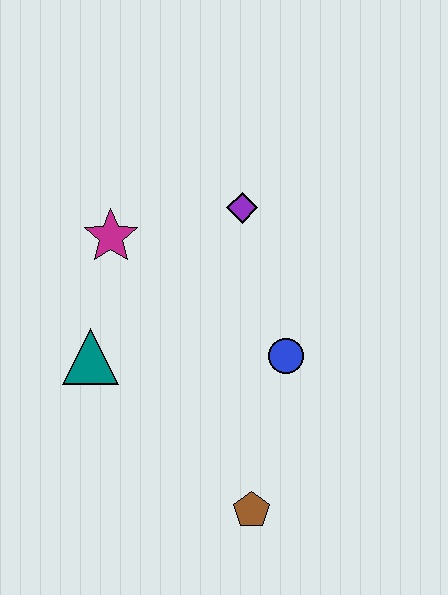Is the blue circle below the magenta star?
Yes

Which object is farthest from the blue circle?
The magenta star is farthest from the blue circle.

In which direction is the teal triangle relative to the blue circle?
The teal triangle is to the left of the blue circle.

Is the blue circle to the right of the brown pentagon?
Yes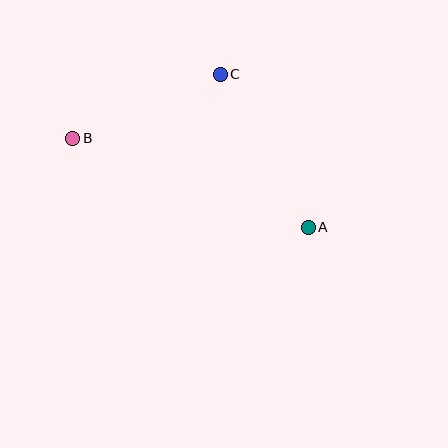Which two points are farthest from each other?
Points A and B are farthest from each other.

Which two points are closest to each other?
Points B and C are closest to each other.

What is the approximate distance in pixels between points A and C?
The distance between A and C is approximately 176 pixels.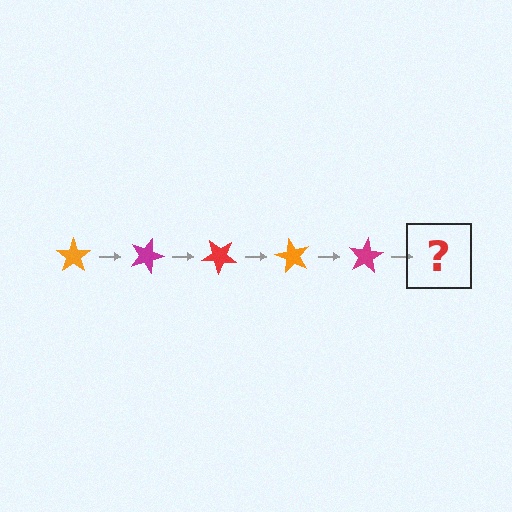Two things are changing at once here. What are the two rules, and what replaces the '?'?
The two rules are that it rotates 20 degrees each step and the color cycles through orange, magenta, and red. The '?' should be a red star, rotated 100 degrees from the start.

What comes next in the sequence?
The next element should be a red star, rotated 100 degrees from the start.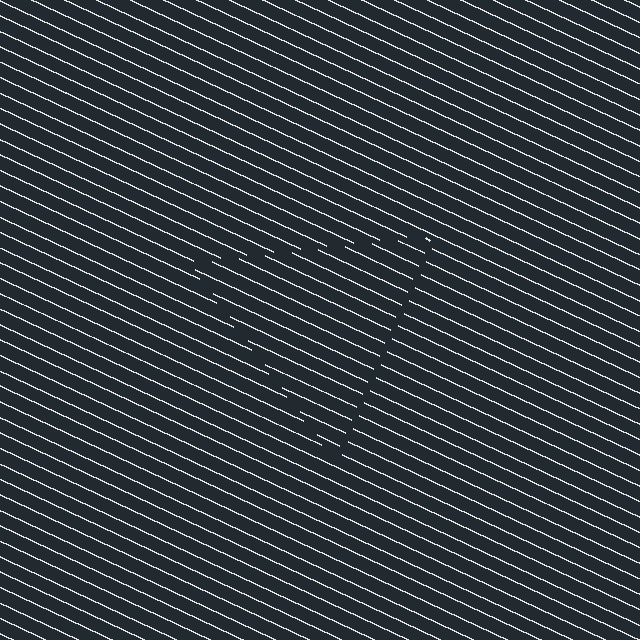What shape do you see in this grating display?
An illusory triangle. The interior of the shape contains the same grating, shifted by half a period — the contour is defined by the phase discontinuity where line-ends from the inner and outer gratings abut.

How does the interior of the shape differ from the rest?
The interior of the shape contains the same grating, shifted by half a period — the contour is defined by the phase discontinuity where line-ends from the inner and outer gratings abut.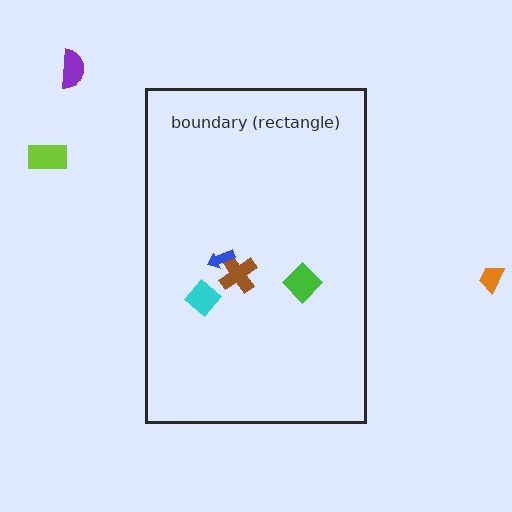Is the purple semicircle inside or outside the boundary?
Outside.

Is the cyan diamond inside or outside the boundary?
Inside.